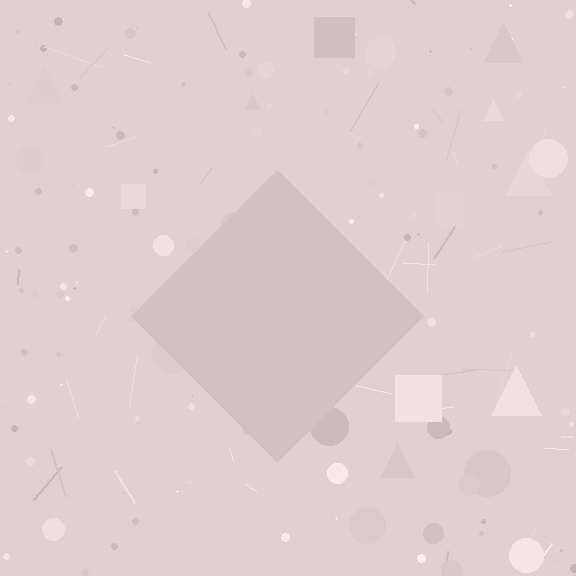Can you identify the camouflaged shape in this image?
The camouflaged shape is a diamond.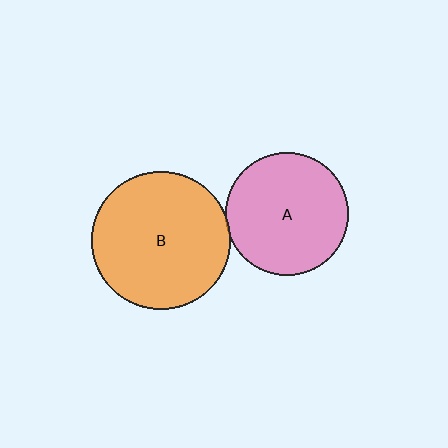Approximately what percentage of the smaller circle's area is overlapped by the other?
Approximately 5%.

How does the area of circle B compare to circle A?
Approximately 1.2 times.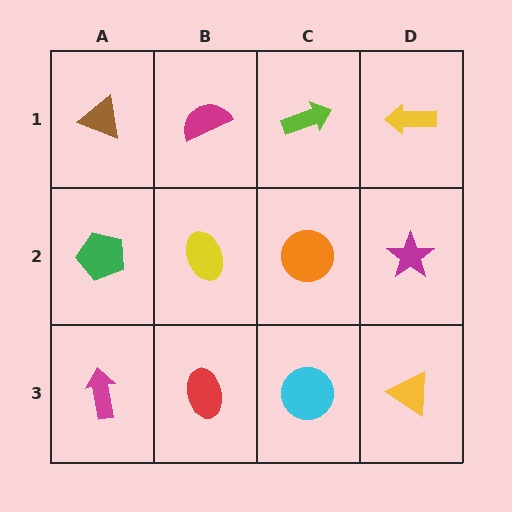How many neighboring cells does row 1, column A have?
2.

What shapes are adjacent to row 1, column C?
An orange circle (row 2, column C), a magenta semicircle (row 1, column B), a yellow arrow (row 1, column D).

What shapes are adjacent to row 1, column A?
A green pentagon (row 2, column A), a magenta semicircle (row 1, column B).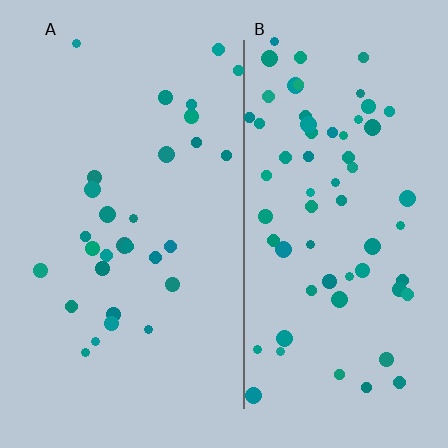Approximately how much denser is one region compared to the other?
Approximately 2.1× — region B over region A.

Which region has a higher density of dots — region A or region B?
B (the right).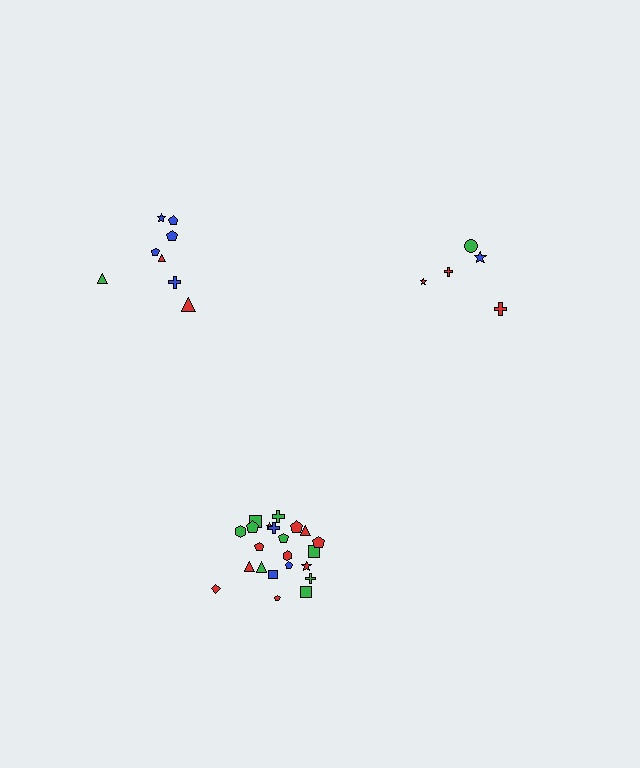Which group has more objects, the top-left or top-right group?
The top-left group.